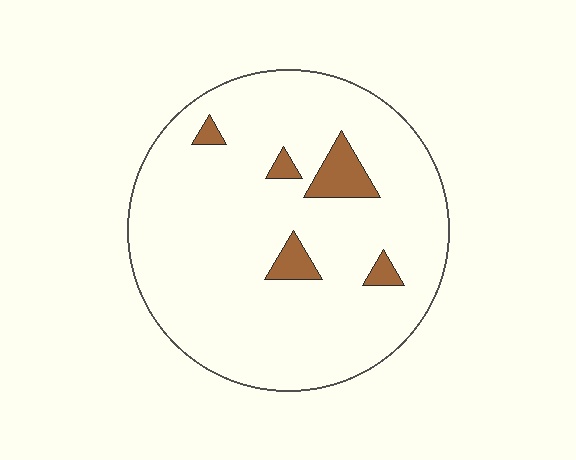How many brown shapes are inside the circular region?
5.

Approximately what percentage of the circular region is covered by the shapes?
Approximately 10%.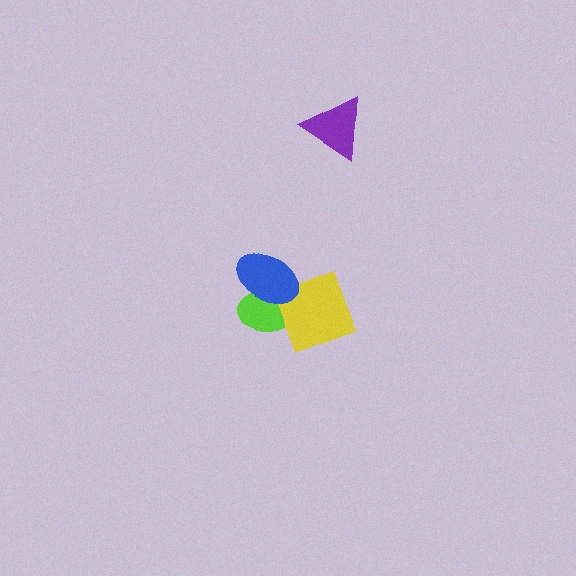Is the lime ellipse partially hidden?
Yes, it is partially covered by another shape.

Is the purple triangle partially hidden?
No, no other shape covers it.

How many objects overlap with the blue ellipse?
2 objects overlap with the blue ellipse.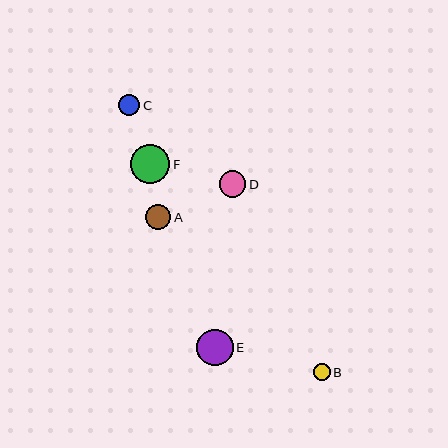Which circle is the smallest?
Circle B is the smallest with a size of approximately 16 pixels.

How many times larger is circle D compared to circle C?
Circle D is approximately 1.3 times the size of circle C.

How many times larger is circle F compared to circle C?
Circle F is approximately 1.9 times the size of circle C.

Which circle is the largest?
Circle F is the largest with a size of approximately 39 pixels.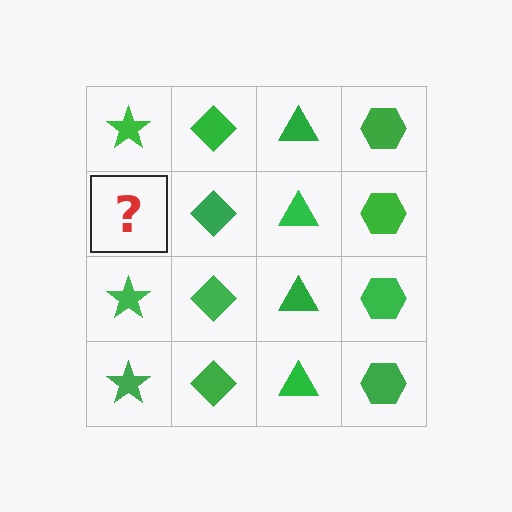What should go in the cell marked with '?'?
The missing cell should contain a green star.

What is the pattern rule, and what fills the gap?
The rule is that each column has a consistent shape. The gap should be filled with a green star.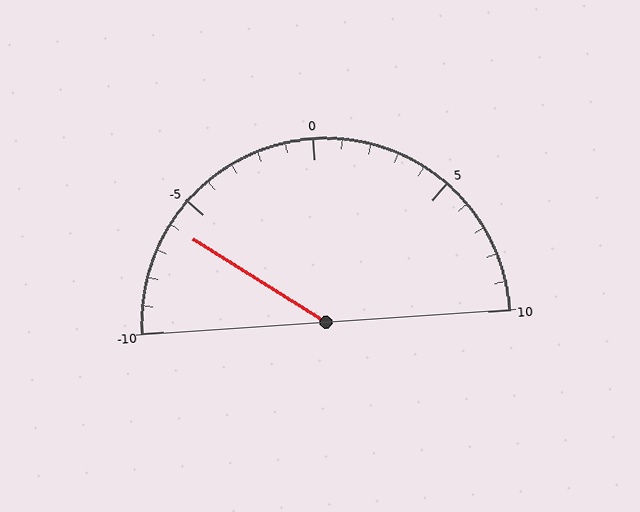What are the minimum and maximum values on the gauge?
The gauge ranges from -10 to 10.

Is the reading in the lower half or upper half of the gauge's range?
The reading is in the lower half of the range (-10 to 10).